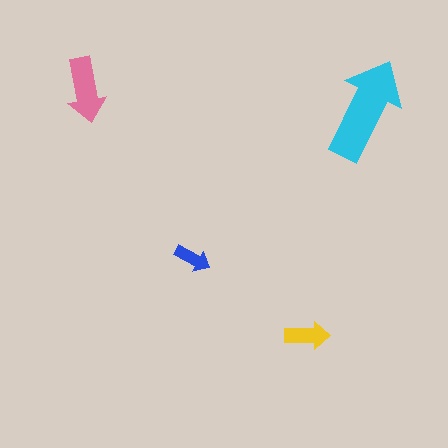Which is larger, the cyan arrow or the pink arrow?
The cyan one.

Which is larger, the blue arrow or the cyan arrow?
The cyan one.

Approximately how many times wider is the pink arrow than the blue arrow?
About 2 times wider.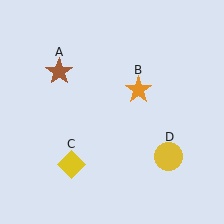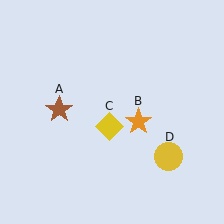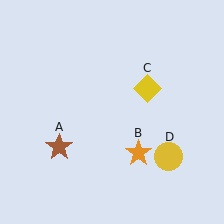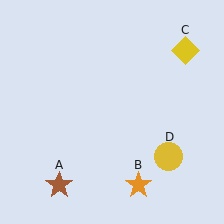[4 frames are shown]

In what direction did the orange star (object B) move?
The orange star (object B) moved down.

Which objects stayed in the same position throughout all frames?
Yellow circle (object D) remained stationary.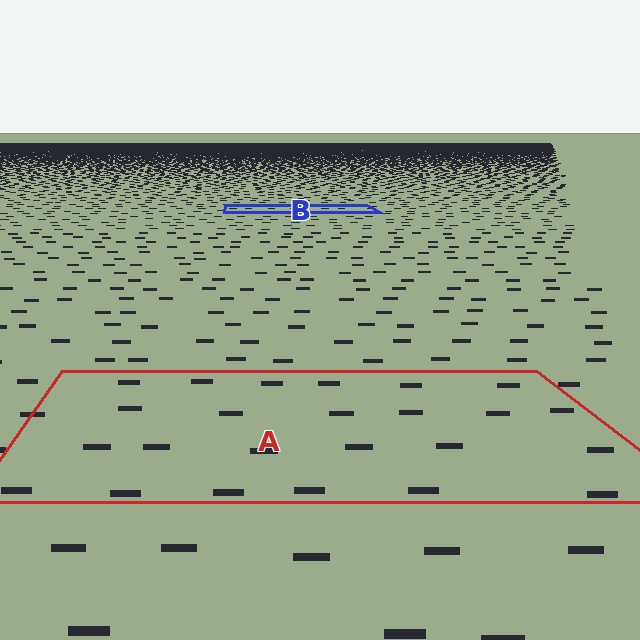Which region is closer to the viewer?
Region A is closer. The texture elements there are larger and more spread out.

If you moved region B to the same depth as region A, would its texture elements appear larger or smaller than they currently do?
They would appear larger. At a closer depth, the same texture elements are projected at a bigger on-screen size.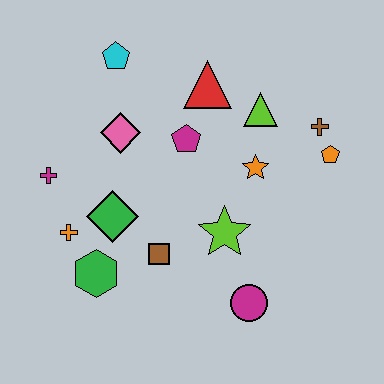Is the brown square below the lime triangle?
Yes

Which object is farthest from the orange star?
The magenta cross is farthest from the orange star.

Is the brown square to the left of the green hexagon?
No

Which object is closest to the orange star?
The lime triangle is closest to the orange star.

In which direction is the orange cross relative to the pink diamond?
The orange cross is below the pink diamond.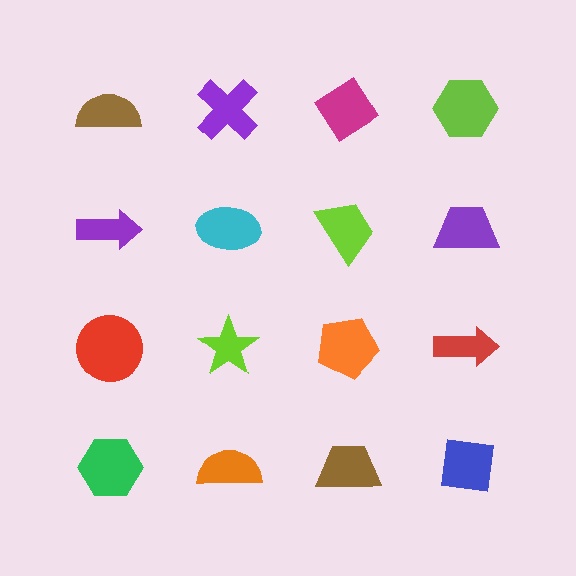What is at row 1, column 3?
A magenta diamond.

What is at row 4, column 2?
An orange semicircle.